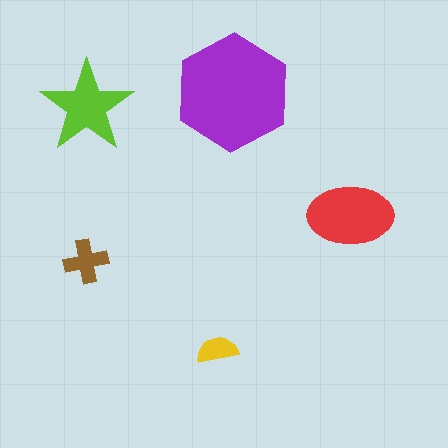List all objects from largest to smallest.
The purple hexagon, the red ellipse, the lime star, the brown cross, the yellow semicircle.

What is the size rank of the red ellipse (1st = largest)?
2nd.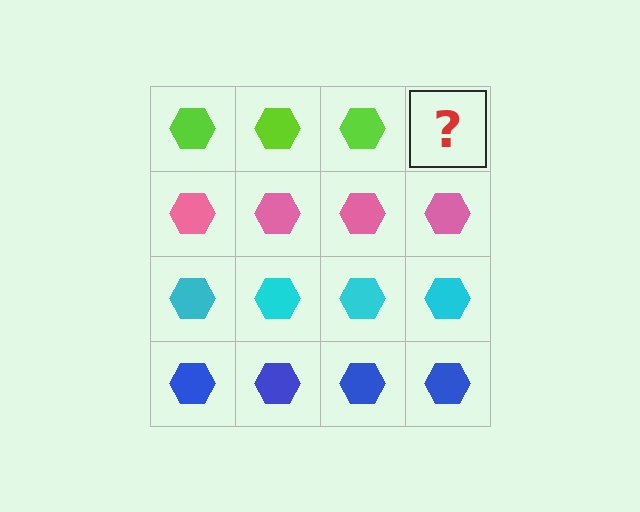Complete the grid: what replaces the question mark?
The question mark should be replaced with a lime hexagon.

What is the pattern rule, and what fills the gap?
The rule is that each row has a consistent color. The gap should be filled with a lime hexagon.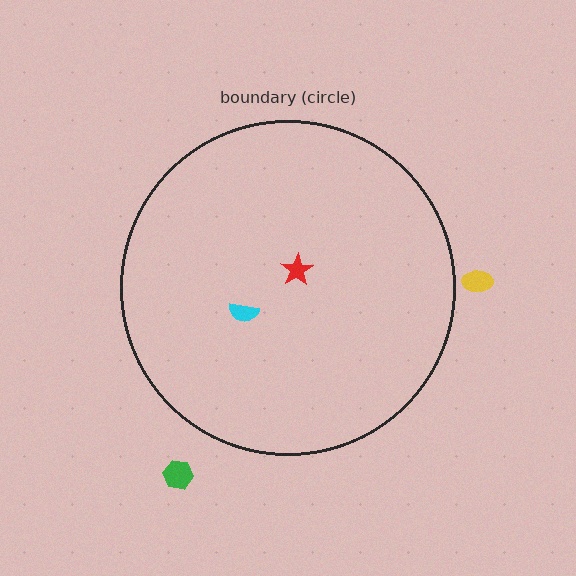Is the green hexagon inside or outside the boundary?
Outside.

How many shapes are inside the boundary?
2 inside, 2 outside.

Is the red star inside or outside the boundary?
Inside.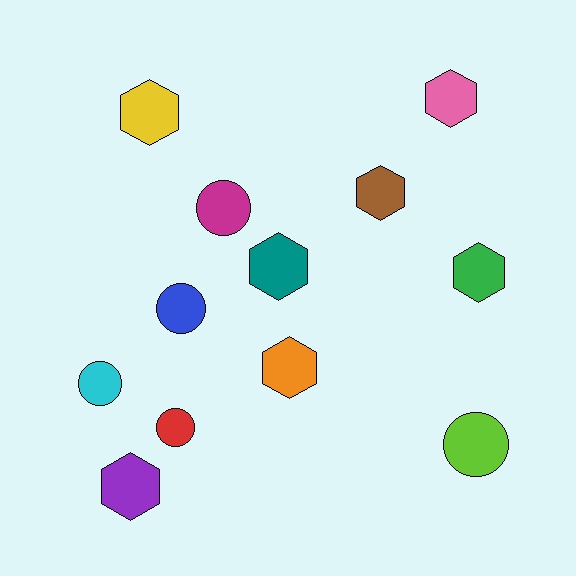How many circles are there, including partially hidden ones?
There are 5 circles.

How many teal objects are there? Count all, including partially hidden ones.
There is 1 teal object.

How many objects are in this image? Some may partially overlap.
There are 12 objects.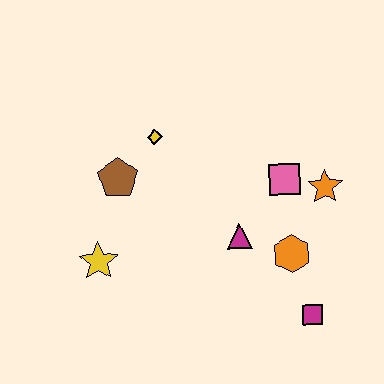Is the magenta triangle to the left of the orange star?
Yes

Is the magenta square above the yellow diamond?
No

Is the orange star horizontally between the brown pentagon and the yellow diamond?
No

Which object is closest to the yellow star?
The brown pentagon is closest to the yellow star.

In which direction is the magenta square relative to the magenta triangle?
The magenta square is below the magenta triangle.